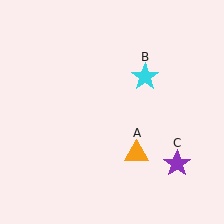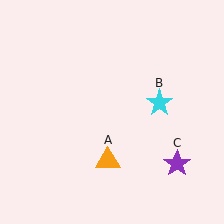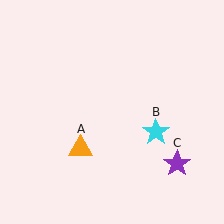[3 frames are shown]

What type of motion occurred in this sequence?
The orange triangle (object A), cyan star (object B) rotated clockwise around the center of the scene.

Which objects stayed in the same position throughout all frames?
Purple star (object C) remained stationary.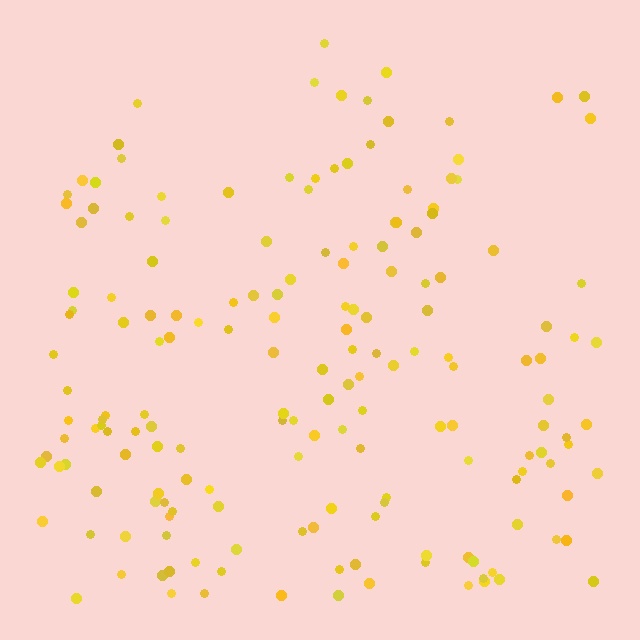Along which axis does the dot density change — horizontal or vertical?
Vertical.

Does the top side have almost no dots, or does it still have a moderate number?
Still a moderate number, just noticeably fewer than the bottom.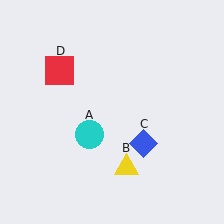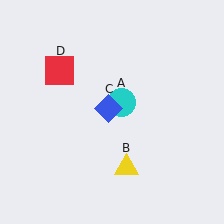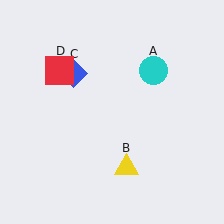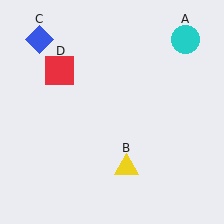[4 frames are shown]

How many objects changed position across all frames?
2 objects changed position: cyan circle (object A), blue diamond (object C).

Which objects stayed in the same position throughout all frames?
Yellow triangle (object B) and red square (object D) remained stationary.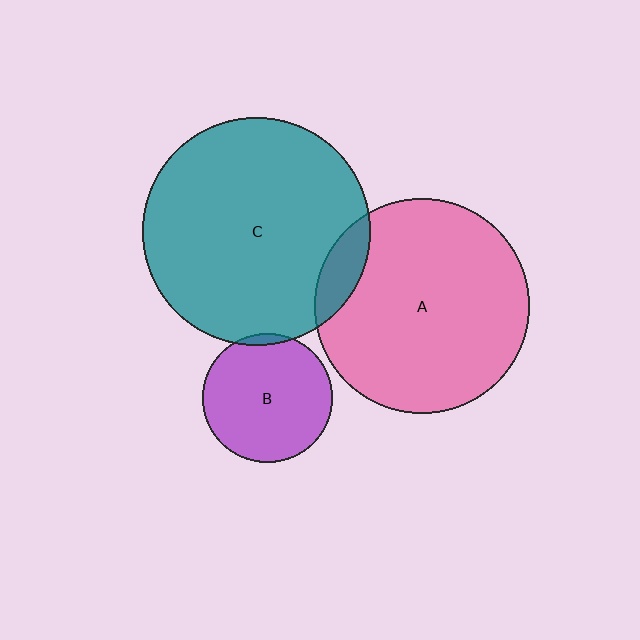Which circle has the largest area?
Circle C (teal).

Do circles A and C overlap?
Yes.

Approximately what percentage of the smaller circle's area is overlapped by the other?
Approximately 10%.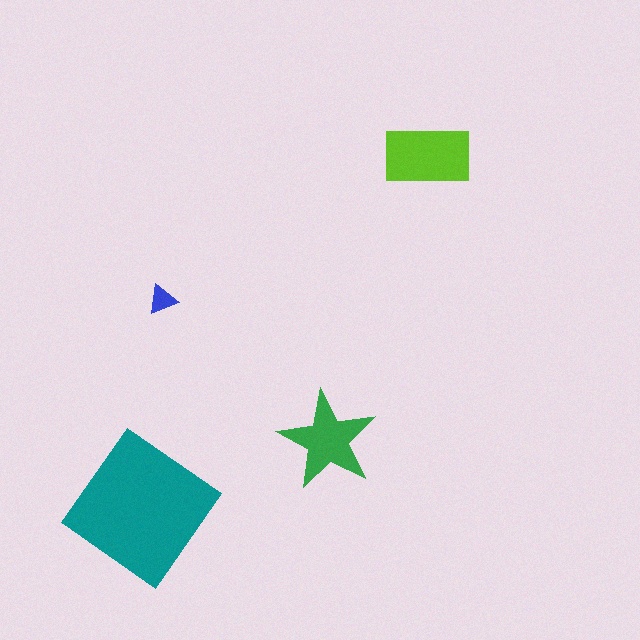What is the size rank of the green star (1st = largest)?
3rd.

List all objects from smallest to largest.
The blue triangle, the green star, the lime rectangle, the teal diamond.